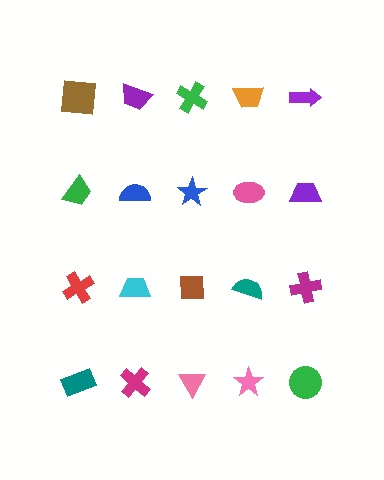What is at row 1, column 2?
A purple trapezoid.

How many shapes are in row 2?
5 shapes.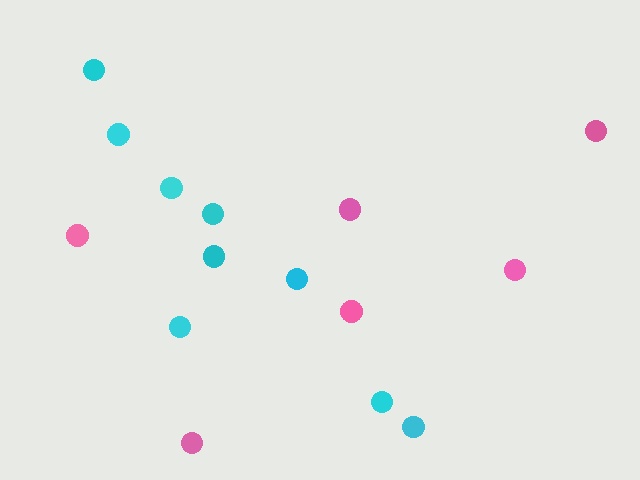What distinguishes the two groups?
There are 2 groups: one group of pink circles (6) and one group of cyan circles (9).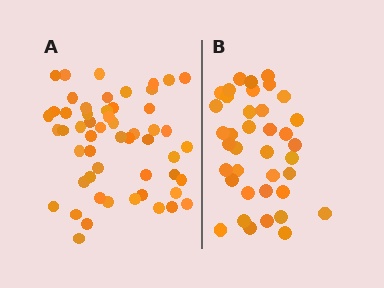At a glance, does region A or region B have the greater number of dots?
Region A (the left region) has more dots.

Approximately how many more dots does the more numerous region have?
Region A has approximately 15 more dots than region B.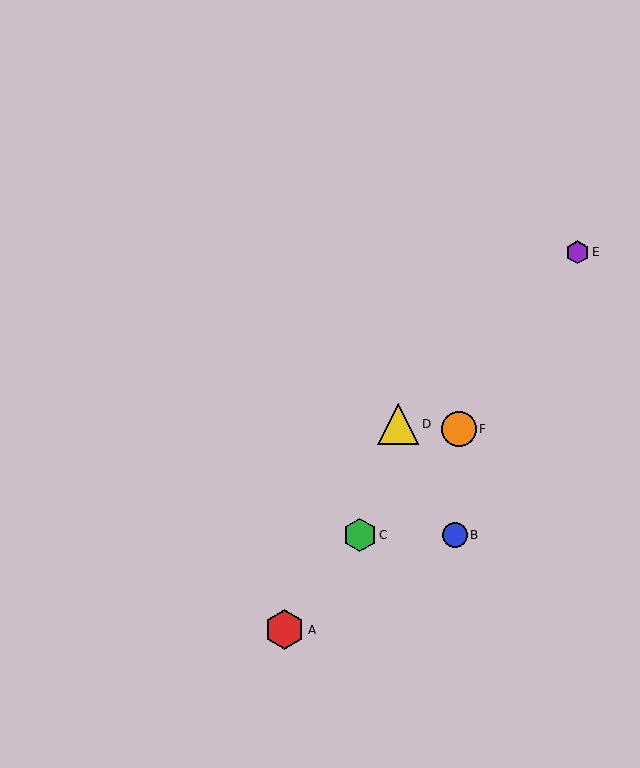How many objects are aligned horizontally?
2 objects (B, C) are aligned horizontally.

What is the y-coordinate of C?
Object C is at y≈535.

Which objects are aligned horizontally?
Objects B, C are aligned horizontally.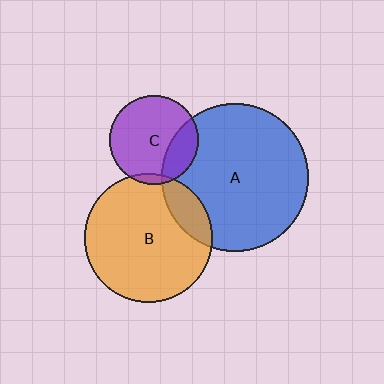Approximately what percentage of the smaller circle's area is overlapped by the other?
Approximately 5%.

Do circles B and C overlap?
Yes.